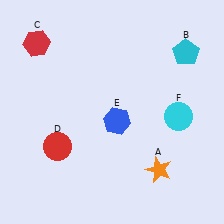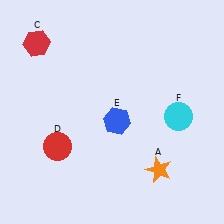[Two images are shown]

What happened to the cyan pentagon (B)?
The cyan pentagon (B) was removed in Image 2. It was in the top-right area of Image 1.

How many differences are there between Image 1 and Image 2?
There is 1 difference between the two images.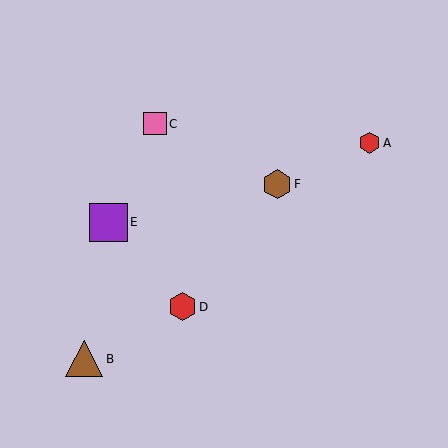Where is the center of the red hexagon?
The center of the red hexagon is at (182, 307).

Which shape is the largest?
The purple square (labeled E) is the largest.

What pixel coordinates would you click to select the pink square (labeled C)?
Click at (155, 124) to select the pink square C.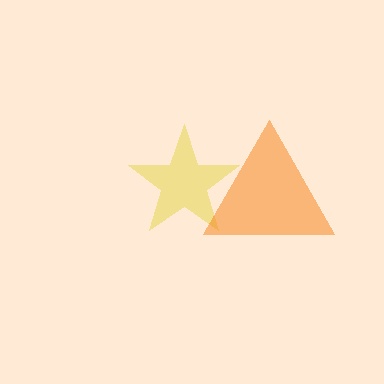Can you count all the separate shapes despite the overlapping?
Yes, there are 2 separate shapes.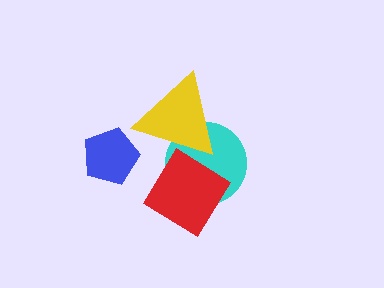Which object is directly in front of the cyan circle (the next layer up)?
The red diamond is directly in front of the cyan circle.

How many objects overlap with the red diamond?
2 objects overlap with the red diamond.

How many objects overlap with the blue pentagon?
0 objects overlap with the blue pentagon.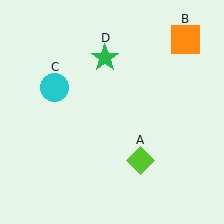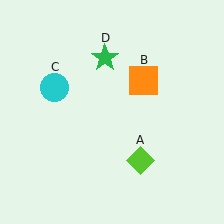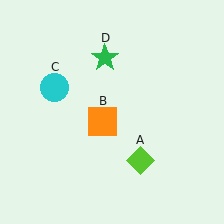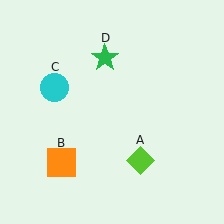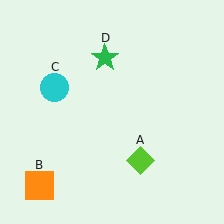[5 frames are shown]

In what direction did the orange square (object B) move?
The orange square (object B) moved down and to the left.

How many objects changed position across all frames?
1 object changed position: orange square (object B).